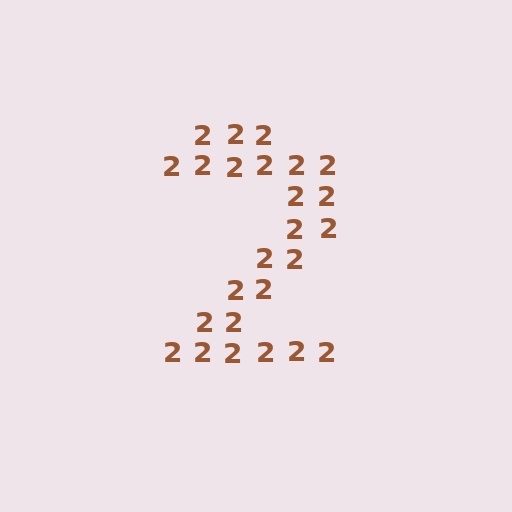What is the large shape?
The large shape is the digit 2.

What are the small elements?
The small elements are digit 2's.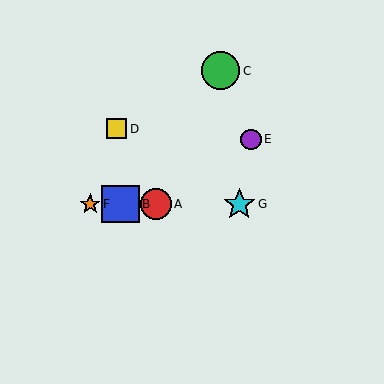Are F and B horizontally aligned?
Yes, both are at y≈204.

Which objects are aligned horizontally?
Objects A, B, F, G are aligned horizontally.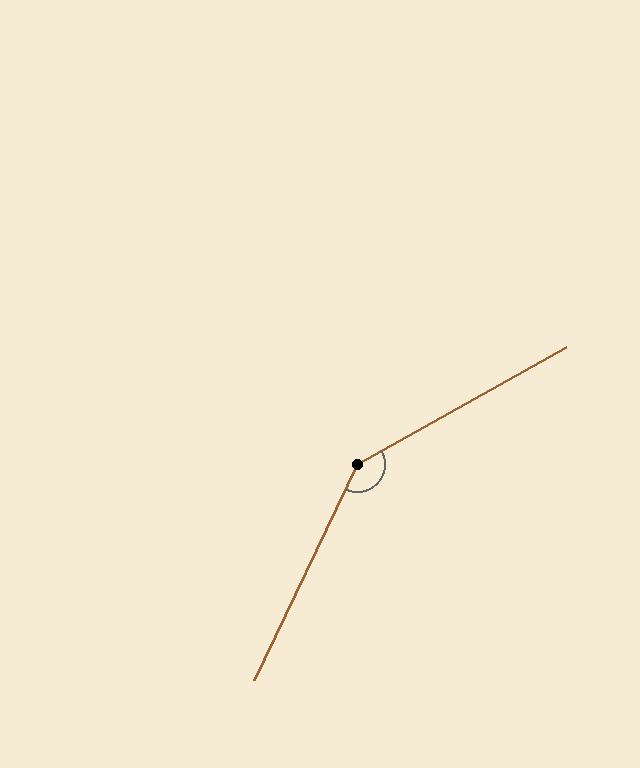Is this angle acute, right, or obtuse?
It is obtuse.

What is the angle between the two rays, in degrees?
Approximately 144 degrees.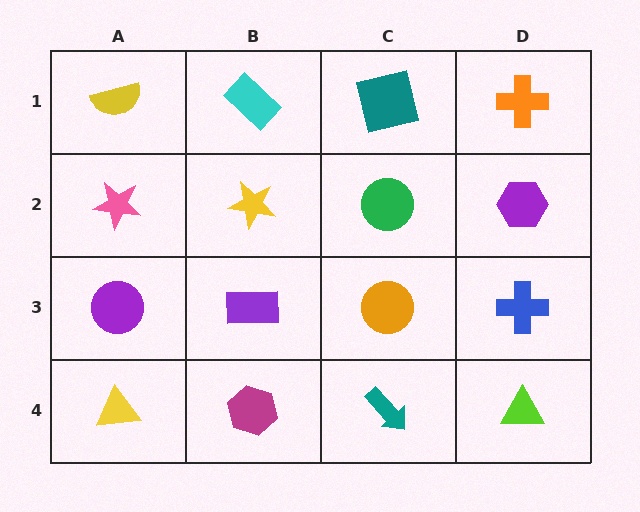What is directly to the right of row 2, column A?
A yellow star.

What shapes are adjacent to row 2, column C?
A teal square (row 1, column C), an orange circle (row 3, column C), a yellow star (row 2, column B), a purple hexagon (row 2, column D).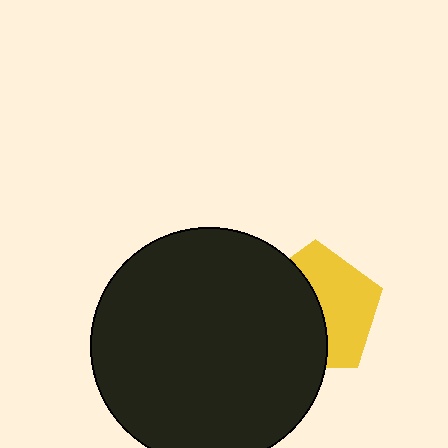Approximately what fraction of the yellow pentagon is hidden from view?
Roughly 50% of the yellow pentagon is hidden behind the black circle.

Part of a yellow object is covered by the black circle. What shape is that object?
It is a pentagon.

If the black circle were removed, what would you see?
You would see the complete yellow pentagon.